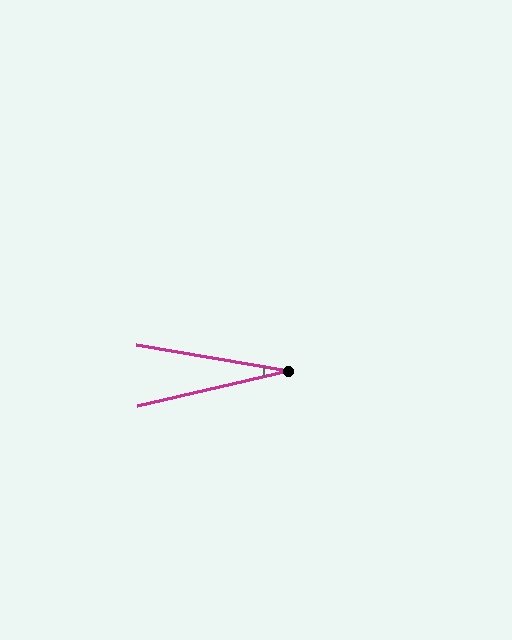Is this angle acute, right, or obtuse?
It is acute.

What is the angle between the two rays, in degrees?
Approximately 23 degrees.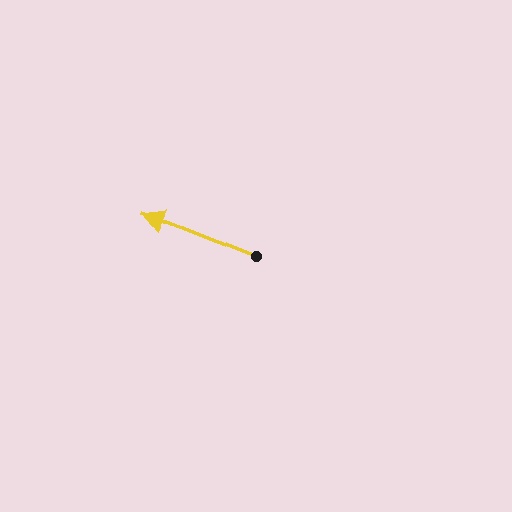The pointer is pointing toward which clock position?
Roughly 10 o'clock.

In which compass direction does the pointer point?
West.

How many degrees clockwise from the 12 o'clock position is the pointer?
Approximately 291 degrees.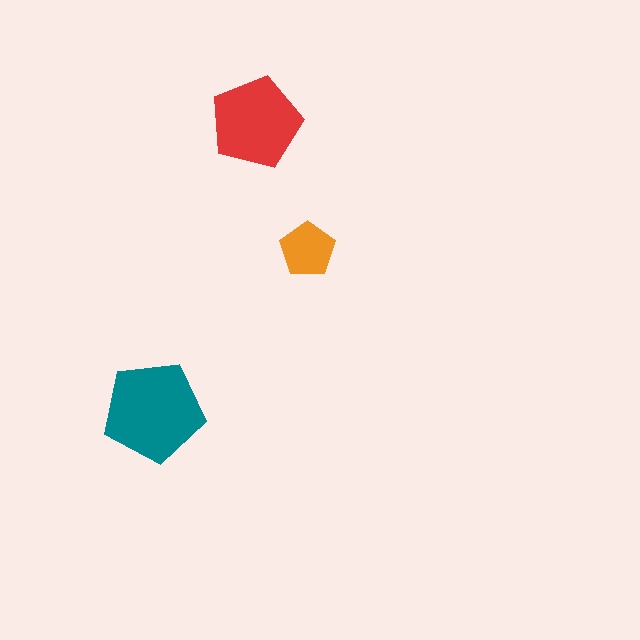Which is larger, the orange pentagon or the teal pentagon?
The teal one.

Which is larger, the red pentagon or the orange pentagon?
The red one.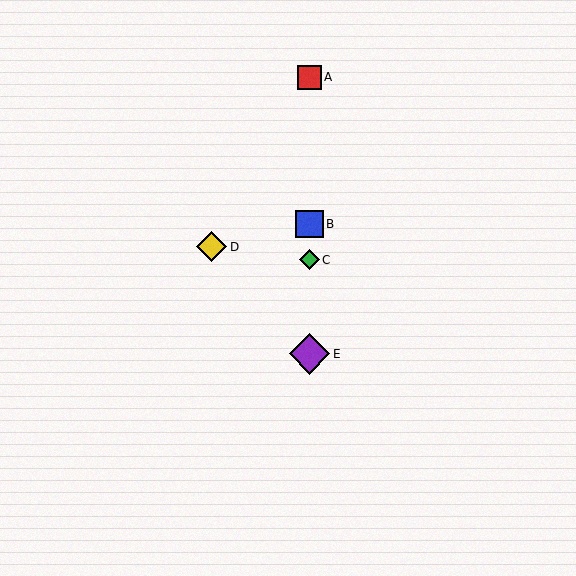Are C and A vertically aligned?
Yes, both are at x≈309.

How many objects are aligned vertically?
4 objects (A, B, C, E) are aligned vertically.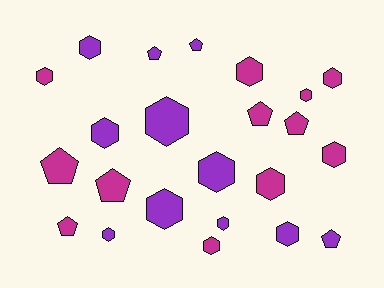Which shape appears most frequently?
Hexagon, with 15 objects.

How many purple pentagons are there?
There are 3 purple pentagons.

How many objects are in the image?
There are 23 objects.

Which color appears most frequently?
Magenta, with 12 objects.